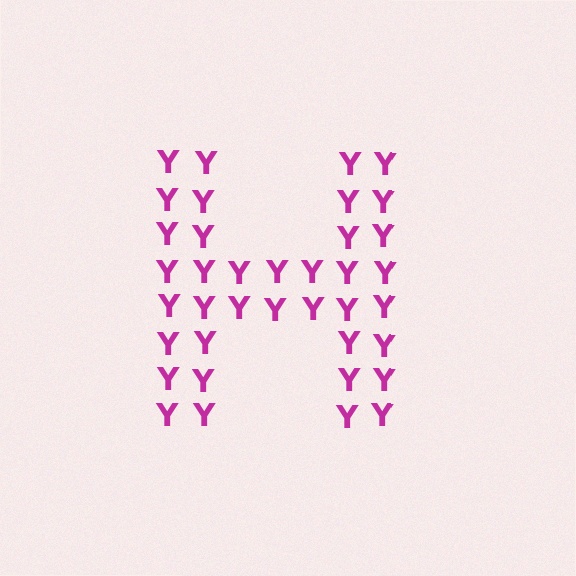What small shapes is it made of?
It is made of small letter Y's.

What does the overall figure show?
The overall figure shows the letter H.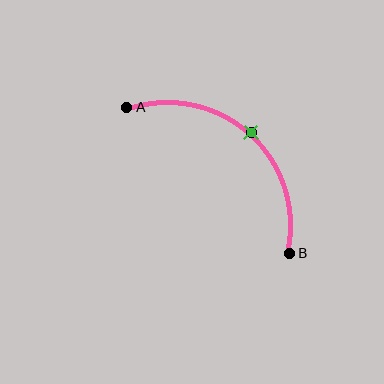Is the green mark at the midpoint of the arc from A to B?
Yes. The green mark lies on the arc at equal arc-length from both A and B — it is the arc midpoint.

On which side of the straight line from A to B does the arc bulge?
The arc bulges above and to the right of the straight line connecting A and B.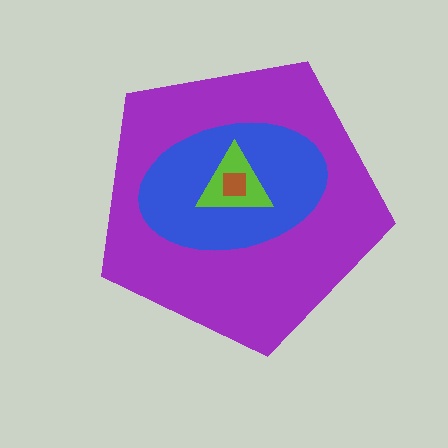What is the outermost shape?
The purple pentagon.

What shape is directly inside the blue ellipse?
The lime triangle.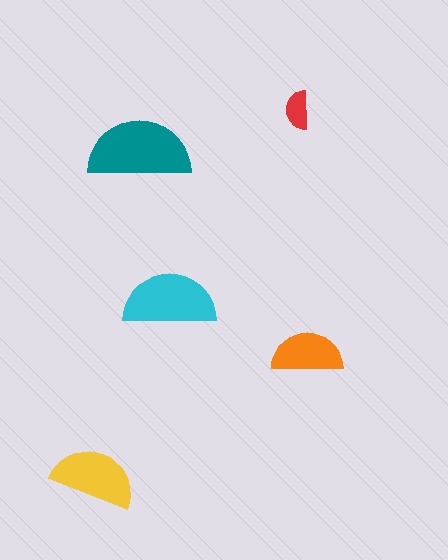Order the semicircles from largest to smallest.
the teal one, the cyan one, the yellow one, the orange one, the red one.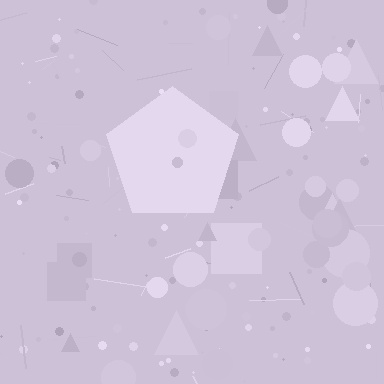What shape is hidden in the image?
A pentagon is hidden in the image.